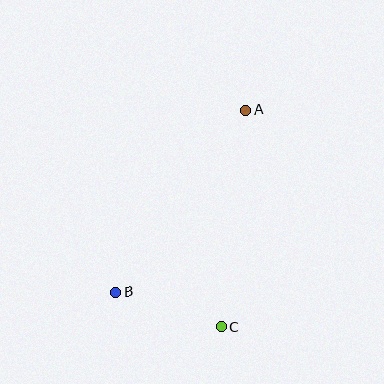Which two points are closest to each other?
Points B and C are closest to each other.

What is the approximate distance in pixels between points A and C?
The distance between A and C is approximately 219 pixels.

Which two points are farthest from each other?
Points A and B are farthest from each other.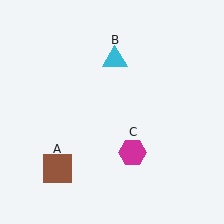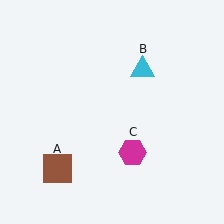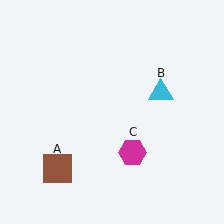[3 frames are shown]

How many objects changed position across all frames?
1 object changed position: cyan triangle (object B).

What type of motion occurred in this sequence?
The cyan triangle (object B) rotated clockwise around the center of the scene.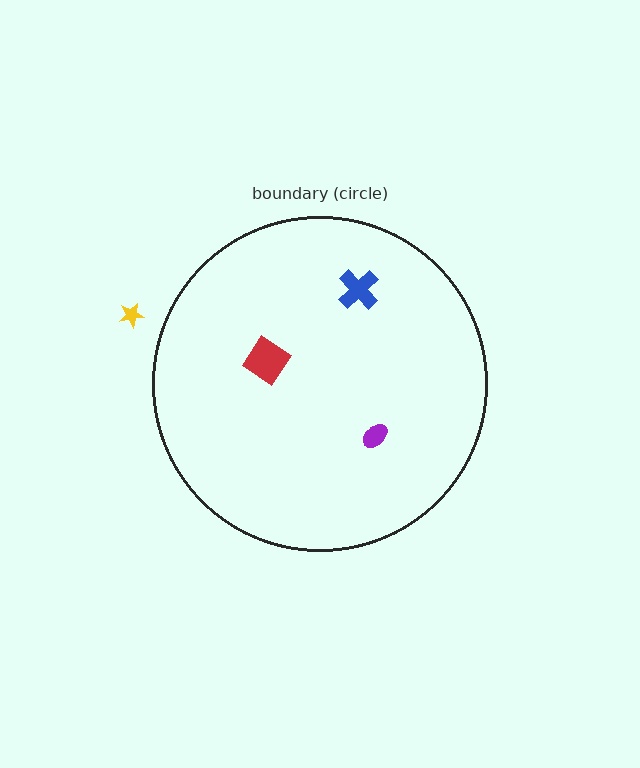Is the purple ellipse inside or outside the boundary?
Inside.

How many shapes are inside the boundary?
3 inside, 1 outside.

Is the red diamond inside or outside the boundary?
Inside.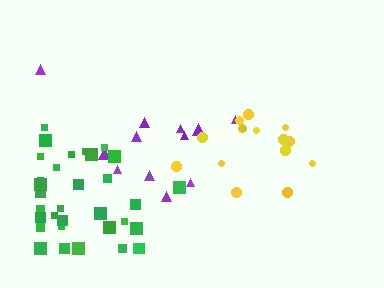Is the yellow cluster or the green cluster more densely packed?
Green.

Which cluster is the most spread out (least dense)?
Purple.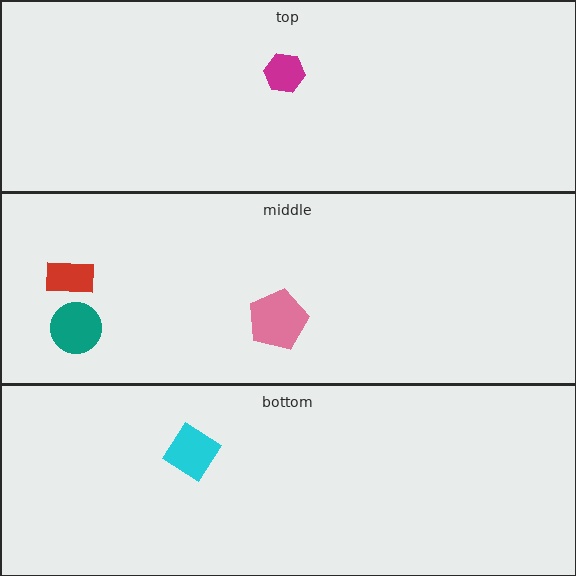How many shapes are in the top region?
1.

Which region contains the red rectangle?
The middle region.